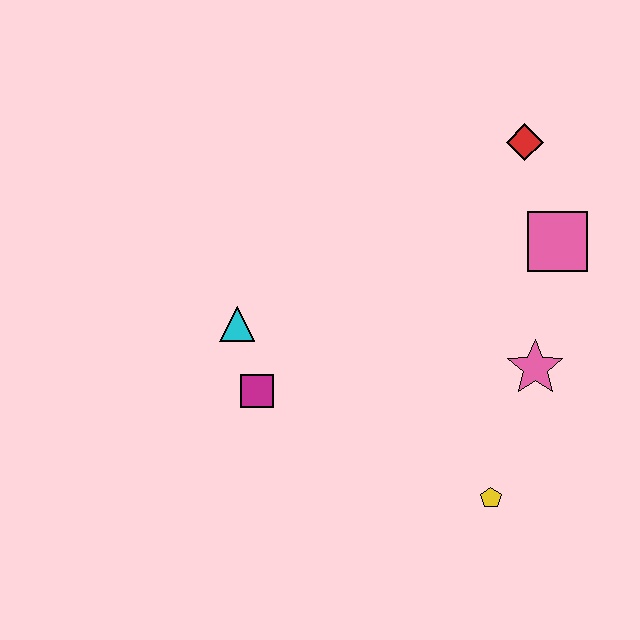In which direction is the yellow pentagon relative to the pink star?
The yellow pentagon is below the pink star.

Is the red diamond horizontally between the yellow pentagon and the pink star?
Yes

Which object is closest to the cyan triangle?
The magenta square is closest to the cyan triangle.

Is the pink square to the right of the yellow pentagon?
Yes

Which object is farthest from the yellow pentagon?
The red diamond is farthest from the yellow pentagon.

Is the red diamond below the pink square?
No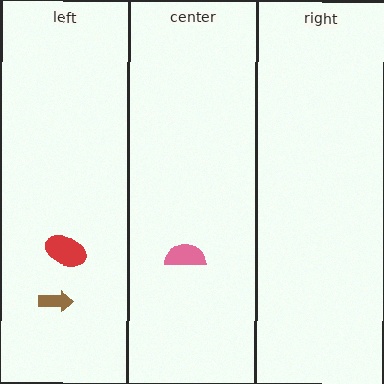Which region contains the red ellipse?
The left region.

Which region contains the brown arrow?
The left region.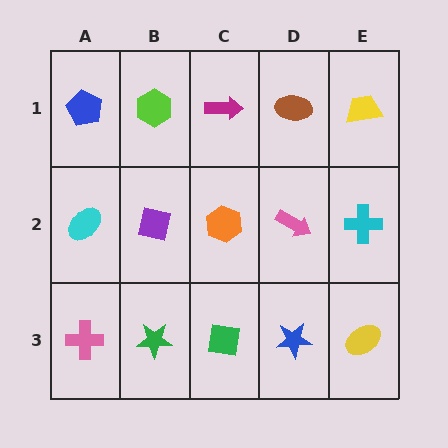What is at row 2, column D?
A pink arrow.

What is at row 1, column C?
A magenta arrow.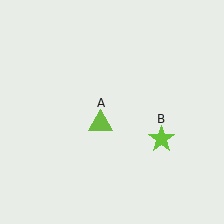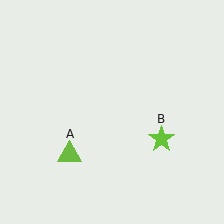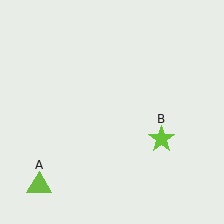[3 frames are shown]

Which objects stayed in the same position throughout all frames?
Lime star (object B) remained stationary.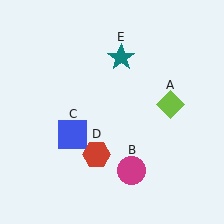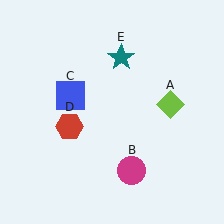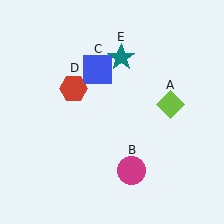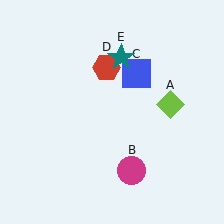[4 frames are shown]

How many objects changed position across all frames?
2 objects changed position: blue square (object C), red hexagon (object D).